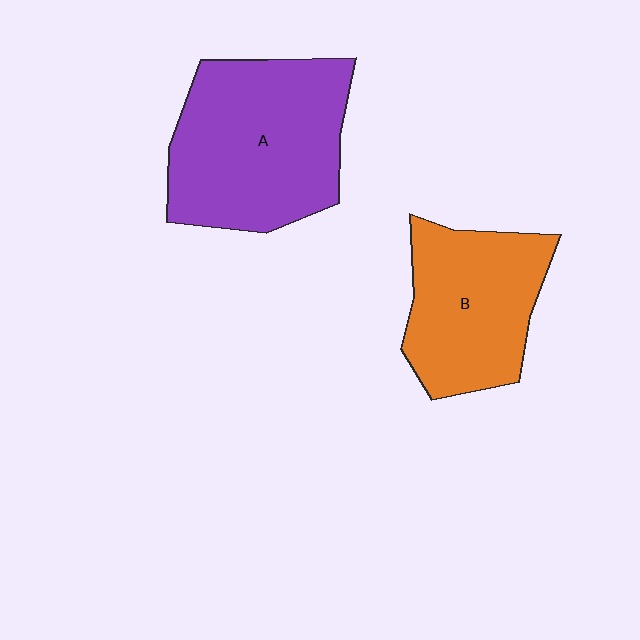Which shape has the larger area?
Shape A (purple).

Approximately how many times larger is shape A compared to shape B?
Approximately 1.3 times.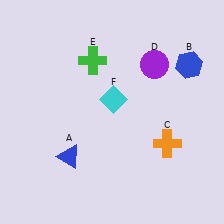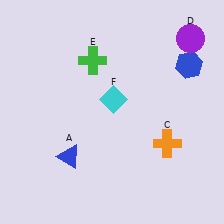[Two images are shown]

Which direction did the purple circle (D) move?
The purple circle (D) moved right.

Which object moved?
The purple circle (D) moved right.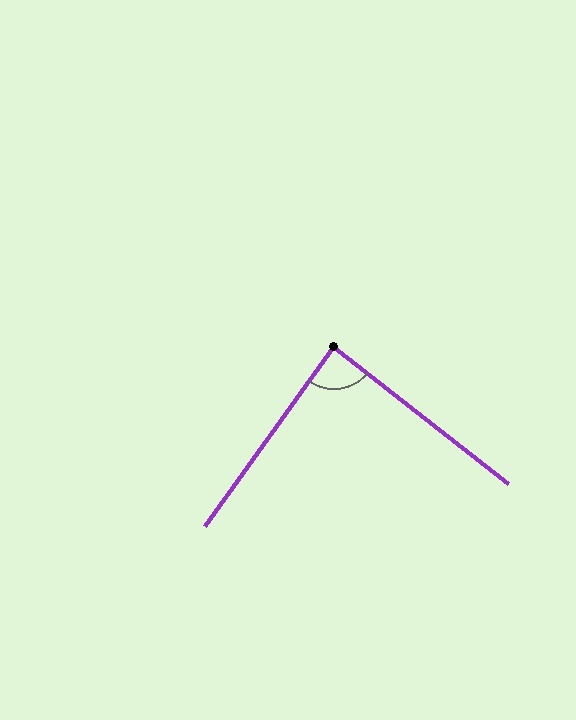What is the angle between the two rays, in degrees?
Approximately 88 degrees.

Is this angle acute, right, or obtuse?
It is approximately a right angle.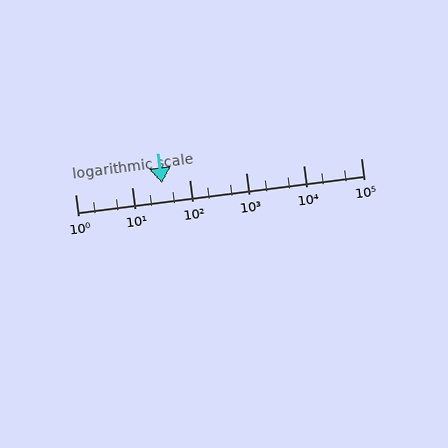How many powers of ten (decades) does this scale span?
The scale spans 5 decades, from 1 to 100000.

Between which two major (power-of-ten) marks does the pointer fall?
The pointer is between 10 and 100.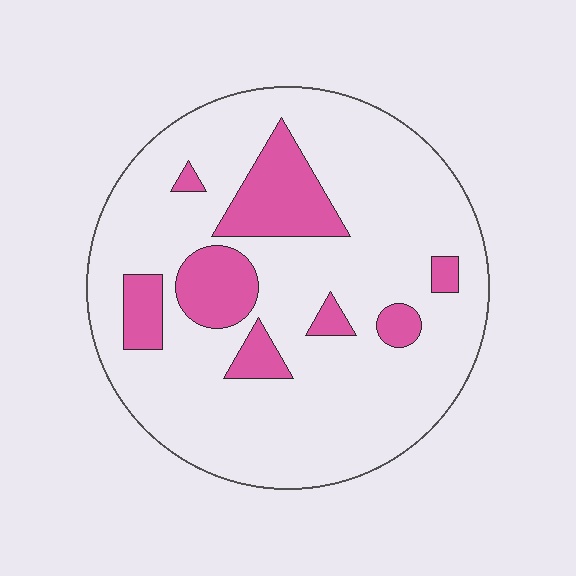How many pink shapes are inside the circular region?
8.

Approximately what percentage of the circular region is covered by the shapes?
Approximately 20%.